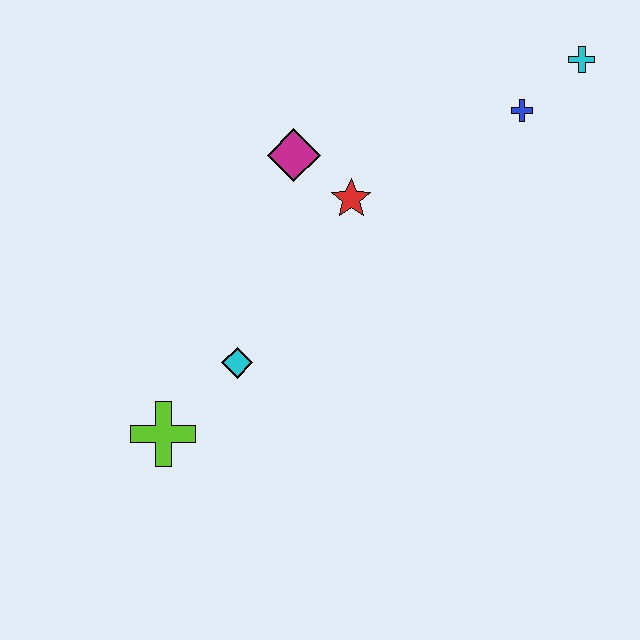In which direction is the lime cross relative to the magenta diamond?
The lime cross is below the magenta diamond.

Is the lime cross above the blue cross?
No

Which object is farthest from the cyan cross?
The lime cross is farthest from the cyan cross.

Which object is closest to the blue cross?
The cyan cross is closest to the blue cross.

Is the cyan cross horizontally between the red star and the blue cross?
No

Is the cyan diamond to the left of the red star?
Yes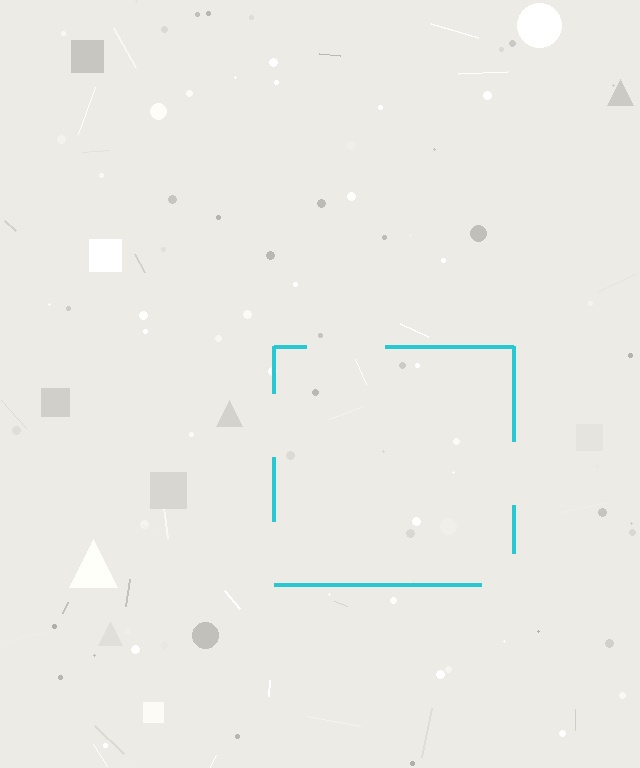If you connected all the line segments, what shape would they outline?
They would outline a square.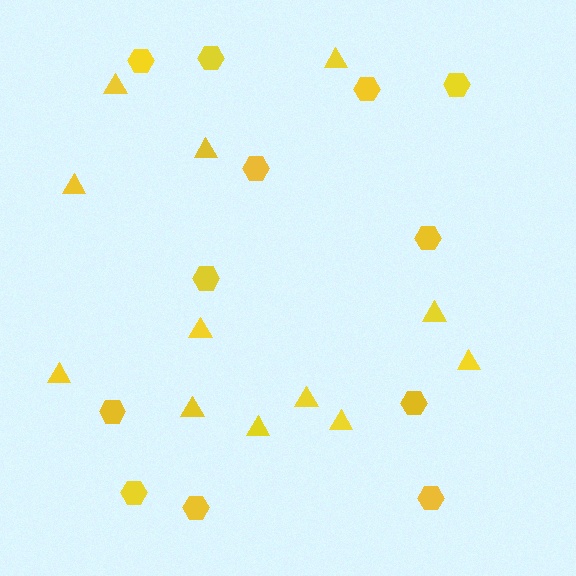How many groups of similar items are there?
There are 2 groups: one group of hexagons (12) and one group of triangles (12).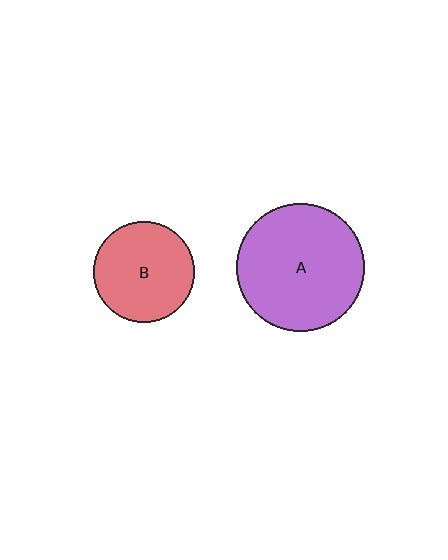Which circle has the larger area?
Circle A (purple).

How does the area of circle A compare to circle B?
Approximately 1.6 times.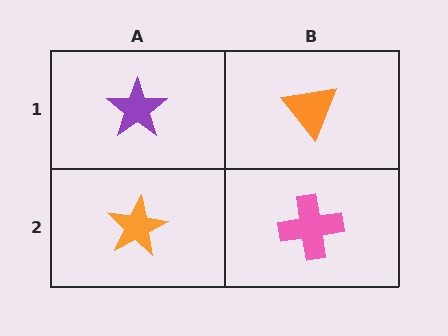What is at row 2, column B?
A pink cross.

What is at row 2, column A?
An orange star.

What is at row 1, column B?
An orange triangle.